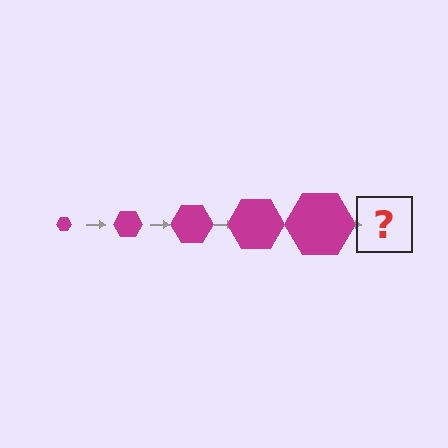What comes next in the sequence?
The next element should be a magenta hexagon, larger than the previous one.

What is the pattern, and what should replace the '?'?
The pattern is that the hexagon gets progressively larger each step. The '?' should be a magenta hexagon, larger than the previous one.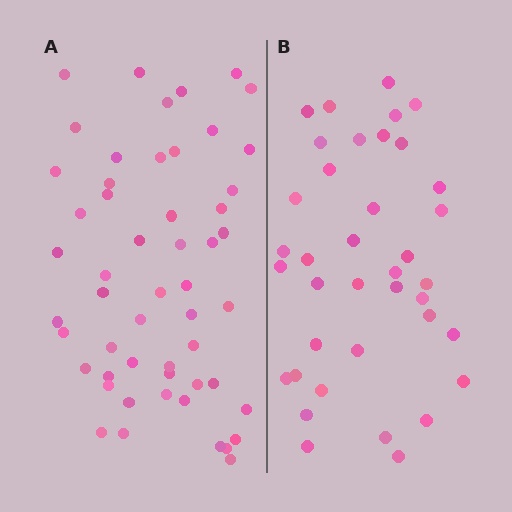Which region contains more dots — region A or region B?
Region A (the left region) has more dots.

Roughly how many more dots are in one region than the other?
Region A has approximately 15 more dots than region B.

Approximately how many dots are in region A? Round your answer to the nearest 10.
About 50 dots. (The exact count is 53, which rounds to 50.)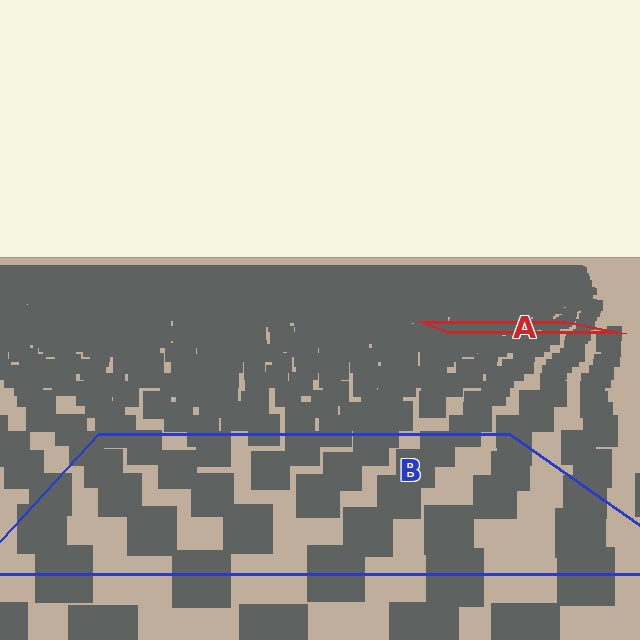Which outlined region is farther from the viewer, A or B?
Region A is farther from the viewer — the texture elements inside it appear smaller and more densely packed.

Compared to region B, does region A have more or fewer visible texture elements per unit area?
Region A has more texture elements per unit area — they are packed more densely because it is farther away.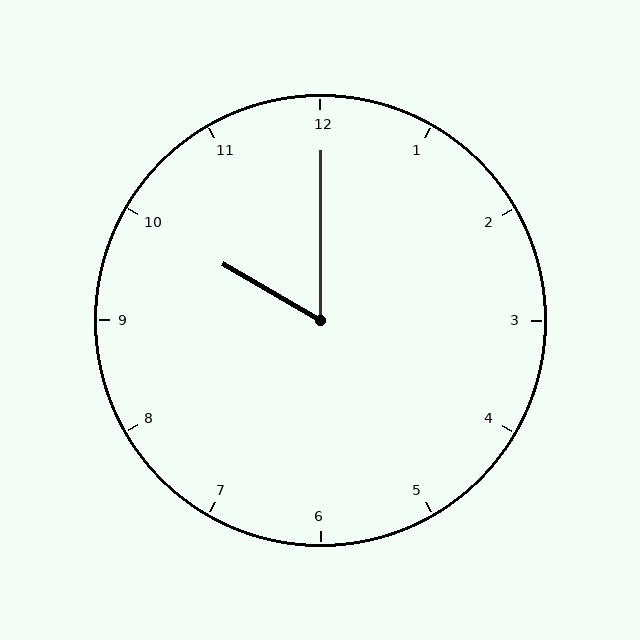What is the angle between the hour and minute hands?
Approximately 60 degrees.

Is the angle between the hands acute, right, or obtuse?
It is acute.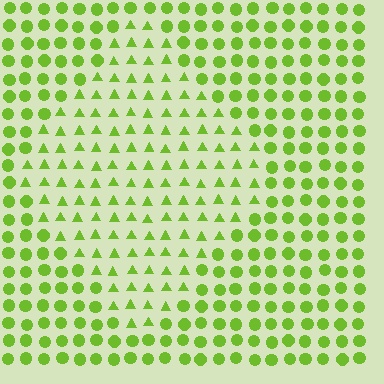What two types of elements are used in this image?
The image uses triangles inside the diamond region and circles outside it.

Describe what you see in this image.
The image is filled with small lime elements arranged in a uniform grid. A diamond-shaped region contains triangles, while the surrounding area contains circles. The boundary is defined purely by the change in element shape.